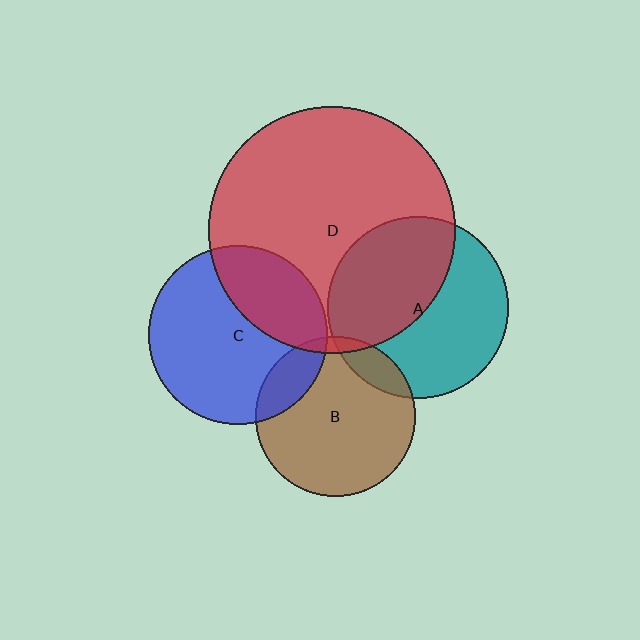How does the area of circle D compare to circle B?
Approximately 2.4 times.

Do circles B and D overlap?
Yes.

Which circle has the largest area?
Circle D (red).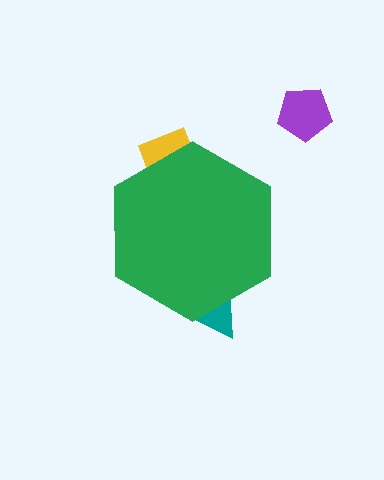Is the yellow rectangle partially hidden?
Yes, the yellow rectangle is partially hidden behind the green hexagon.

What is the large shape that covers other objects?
A green hexagon.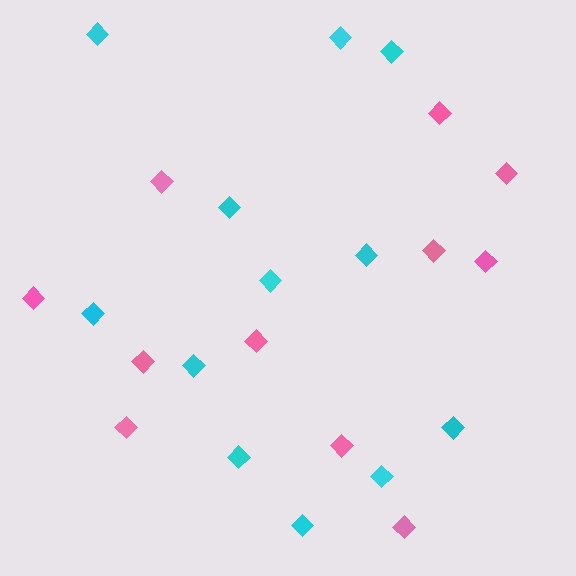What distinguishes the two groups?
There are 2 groups: one group of pink diamonds (11) and one group of cyan diamonds (12).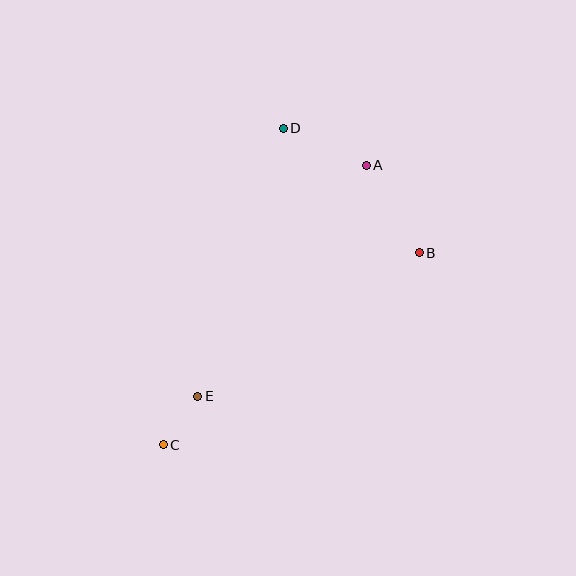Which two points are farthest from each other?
Points A and C are farthest from each other.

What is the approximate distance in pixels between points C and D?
The distance between C and D is approximately 338 pixels.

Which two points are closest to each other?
Points C and E are closest to each other.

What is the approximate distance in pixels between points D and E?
The distance between D and E is approximately 281 pixels.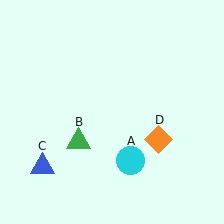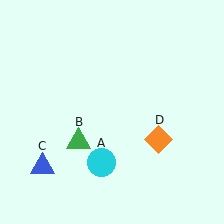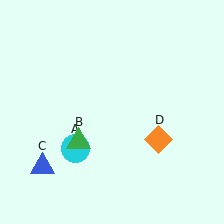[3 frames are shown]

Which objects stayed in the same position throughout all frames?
Green triangle (object B) and blue triangle (object C) and orange diamond (object D) remained stationary.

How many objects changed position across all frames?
1 object changed position: cyan circle (object A).